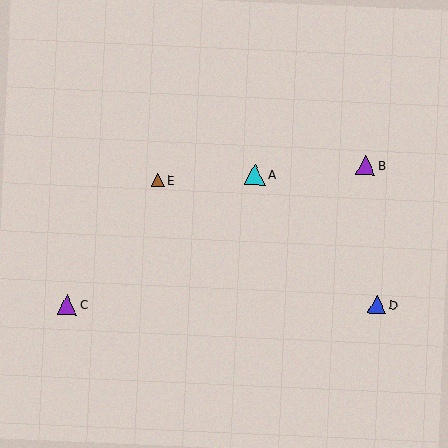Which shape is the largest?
The cyan triangle (labeled A) is the largest.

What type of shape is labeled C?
Shape C is a purple triangle.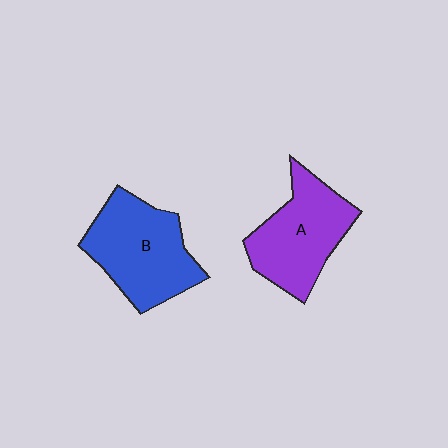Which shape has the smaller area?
Shape A (purple).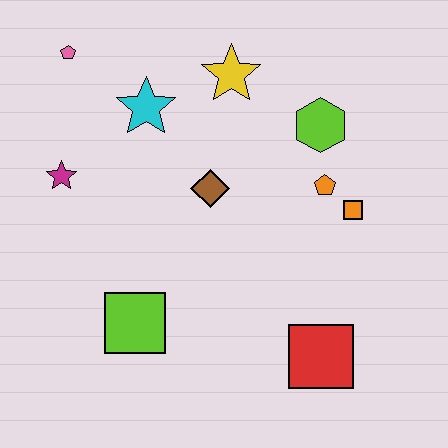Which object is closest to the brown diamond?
The cyan star is closest to the brown diamond.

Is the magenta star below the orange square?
No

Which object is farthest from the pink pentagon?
The red square is farthest from the pink pentagon.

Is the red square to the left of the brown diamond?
No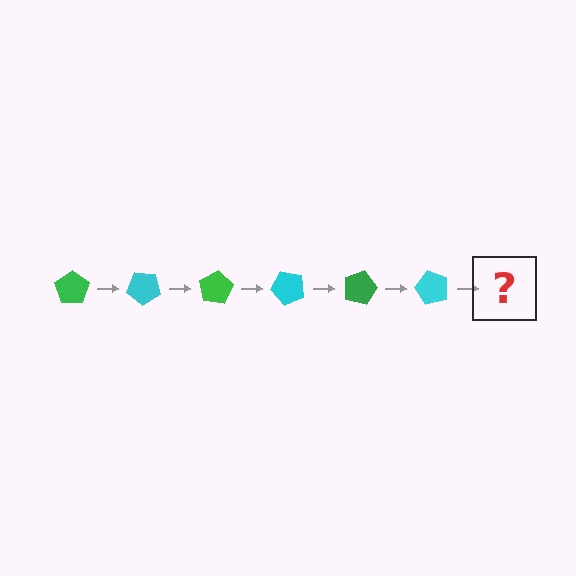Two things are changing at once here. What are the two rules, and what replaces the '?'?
The two rules are that it rotates 40 degrees each step and the color cycles through green and cyan. The '?' should be a green pentagon, rotated 240 degrees from the start.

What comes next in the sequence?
The next element should be a green pentagon, rotated 240 degrees from the start.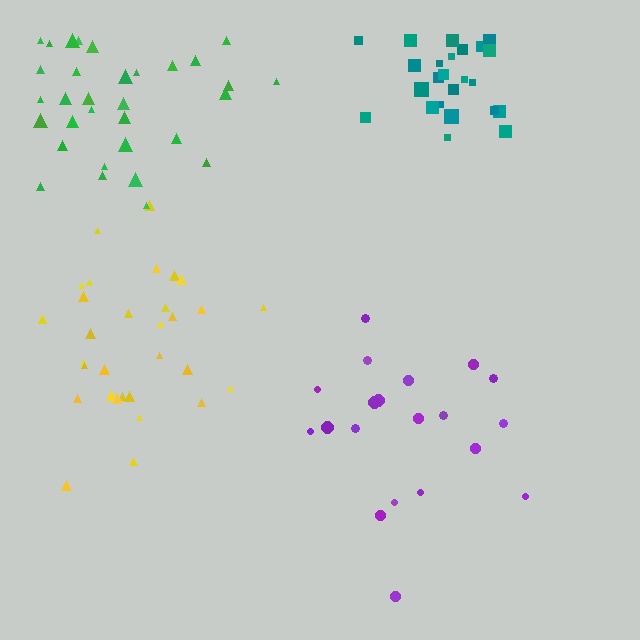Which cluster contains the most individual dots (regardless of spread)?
Yellow (32).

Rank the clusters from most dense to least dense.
teal, yellow, green, purple.